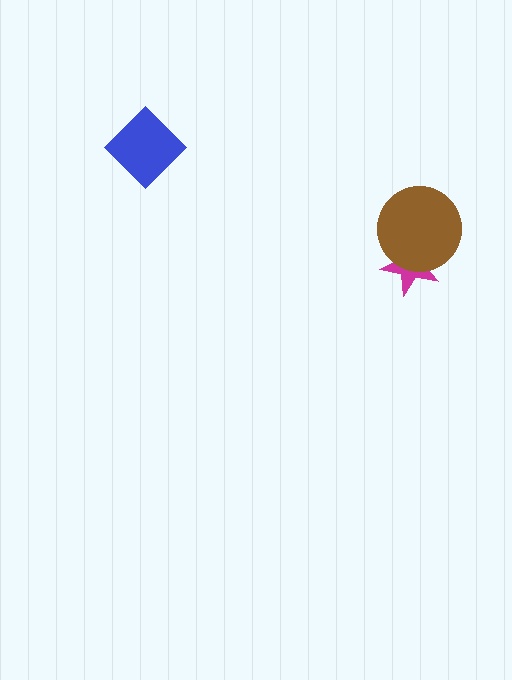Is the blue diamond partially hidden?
No, no other shape covers it.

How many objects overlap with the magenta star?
1 object overlaps with the magenta star.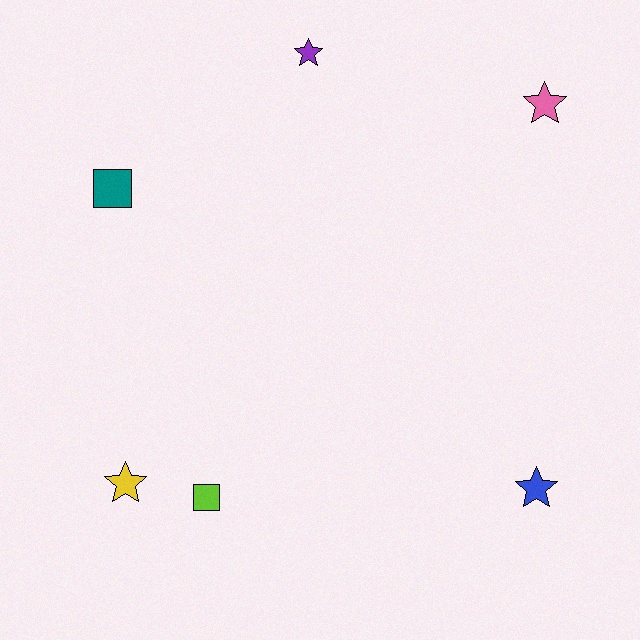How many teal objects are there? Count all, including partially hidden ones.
There is 1 teal object.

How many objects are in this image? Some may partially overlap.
There are 6 objects.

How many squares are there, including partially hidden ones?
There are 2 squares.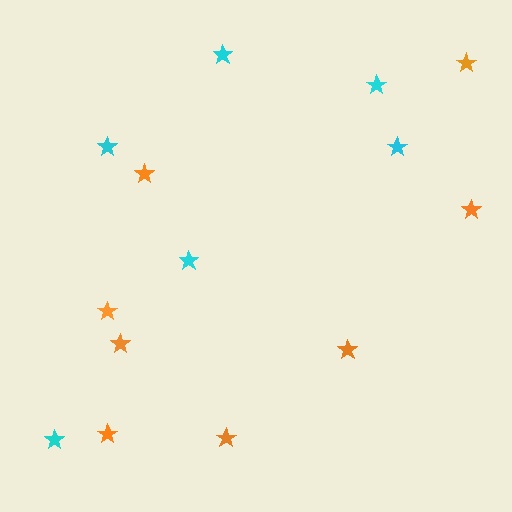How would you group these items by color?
There are 2 groups: one group of cyan stars (6) and one group of orange stars (8).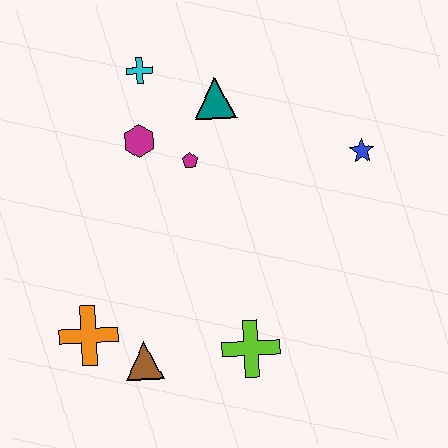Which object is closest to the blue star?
The teal triangle is closest to the blue star.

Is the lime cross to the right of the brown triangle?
Yes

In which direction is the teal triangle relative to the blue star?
The teal triangle is to the left of the blue star.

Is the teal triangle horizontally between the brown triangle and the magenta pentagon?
No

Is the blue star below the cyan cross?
Yes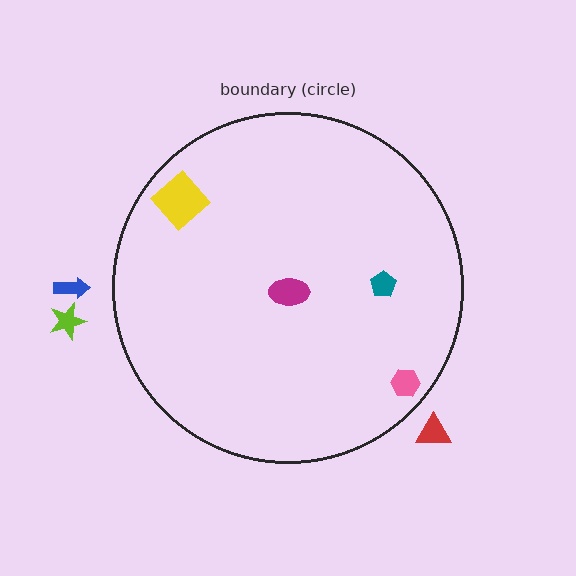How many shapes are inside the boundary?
4 inside, 3 outside.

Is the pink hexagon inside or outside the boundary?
Inside.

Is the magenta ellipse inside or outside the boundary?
Inside.